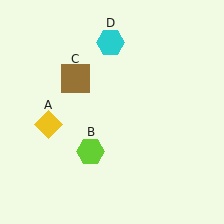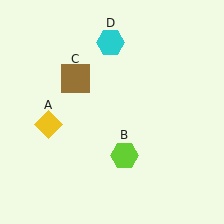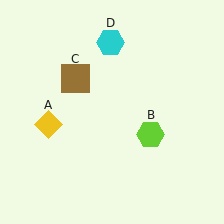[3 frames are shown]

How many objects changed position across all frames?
1 object changed position: lime hexagon (object B).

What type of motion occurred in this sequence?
The lime hexagon (object B) rotated counterclockwise around the center of the scene.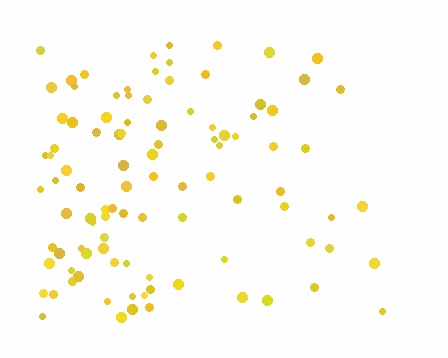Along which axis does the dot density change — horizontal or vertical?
Horizontal.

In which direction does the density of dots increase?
From right to left, with the left side densest.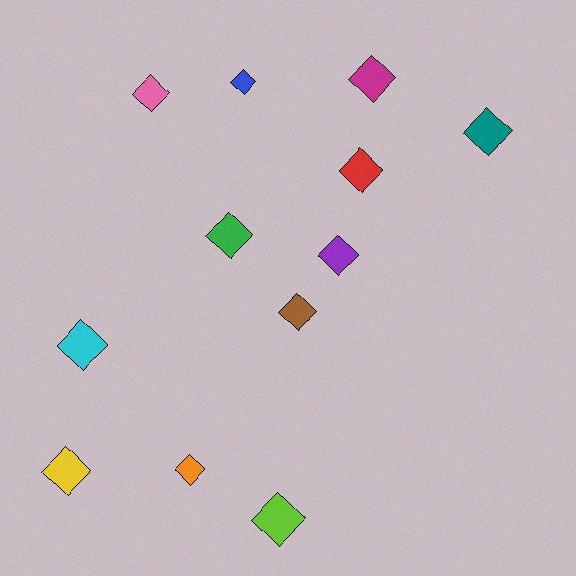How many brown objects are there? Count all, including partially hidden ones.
There is 1 brown object.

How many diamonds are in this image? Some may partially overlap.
There are 12 diamonds.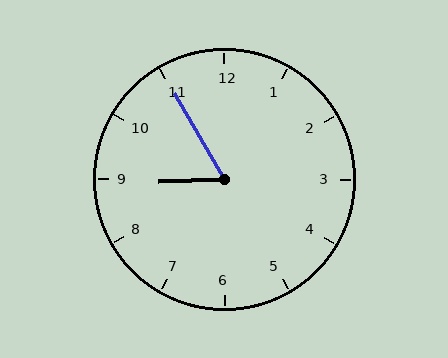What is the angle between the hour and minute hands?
Approximately 62 degrees.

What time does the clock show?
8:55.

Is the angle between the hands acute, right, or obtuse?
It is acute.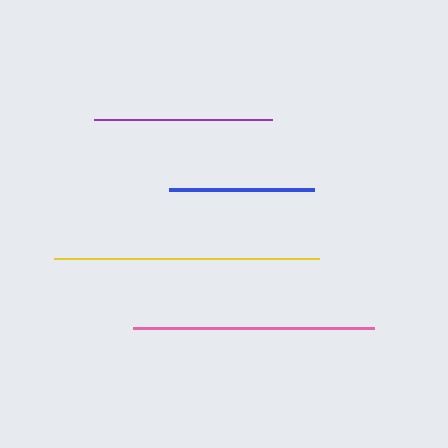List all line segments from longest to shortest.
From longest to shortest: yellow, pink, purple, blue.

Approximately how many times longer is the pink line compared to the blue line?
The pink line is approximately 1.7 times the length of the blue line.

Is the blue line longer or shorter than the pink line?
The pink line is longer than the blue line.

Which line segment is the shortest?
The blue line is the shortest at approximately 145 pixels.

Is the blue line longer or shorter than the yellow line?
The yellow line is longer than the blue line.